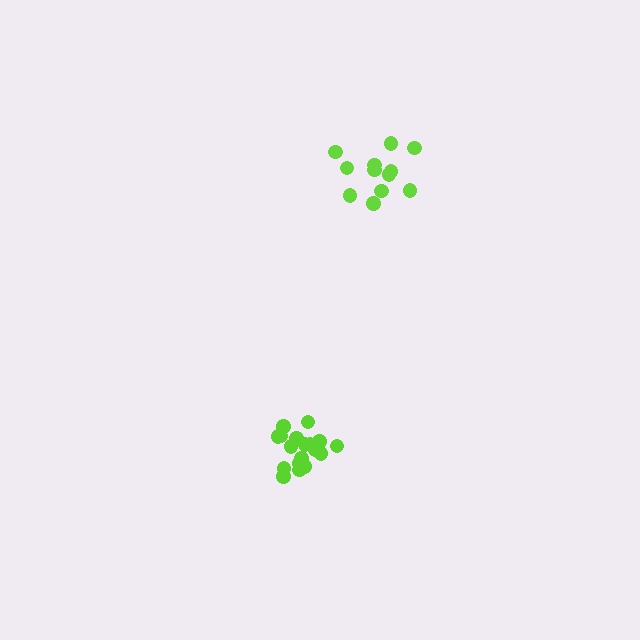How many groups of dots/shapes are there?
There are 2 groups.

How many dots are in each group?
Group 1: 12 dots, Group 2: 18 dots (30 total).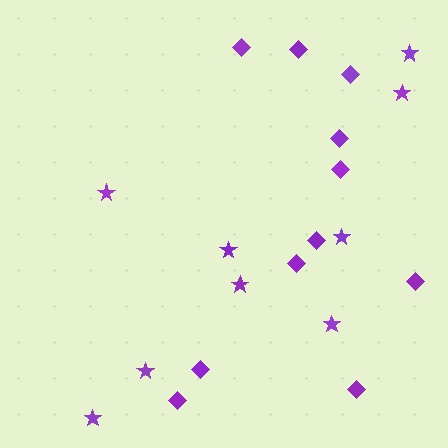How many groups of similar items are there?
There are 2 groups: one group of stars (9) and one group of diamonds (11).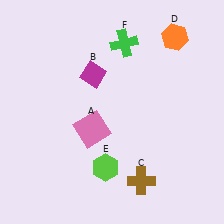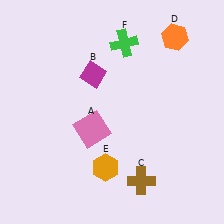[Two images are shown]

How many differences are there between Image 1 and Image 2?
There is 1 difference between the two images.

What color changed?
The hexagon (E) changed from lime in Image 1 to orange in Image 2.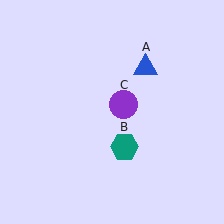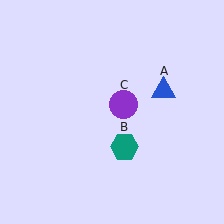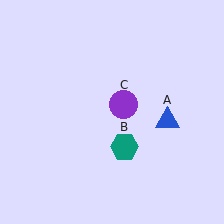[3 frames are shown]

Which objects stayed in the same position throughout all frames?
Teal hexagon (object B) and purple circle (object C) remained stationary.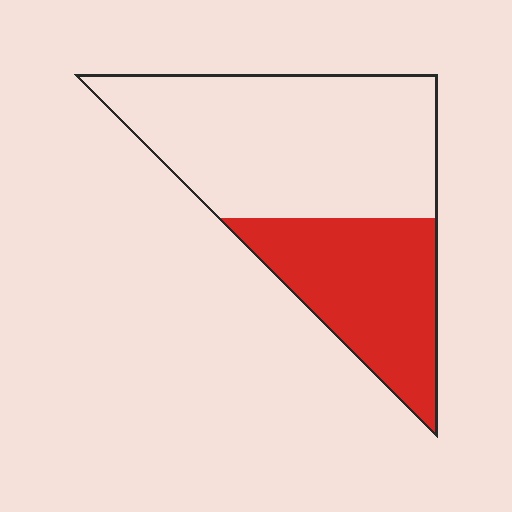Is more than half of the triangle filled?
No.